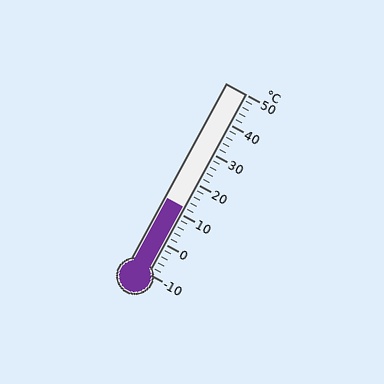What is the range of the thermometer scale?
The thermometer scale ranges from -10°C to 50°C.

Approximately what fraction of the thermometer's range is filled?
The thermometer is filled to approximately 35% of its range.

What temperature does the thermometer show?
The thermometer shows approximately 12°C.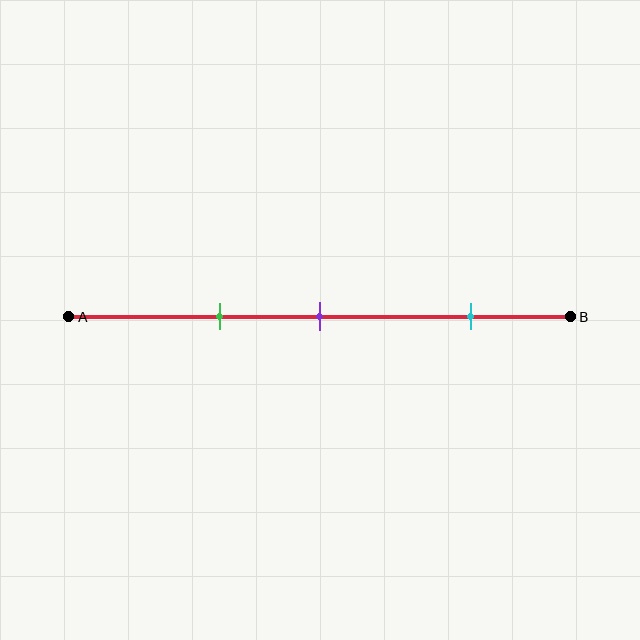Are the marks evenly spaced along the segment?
No, the marks are not evenly spaced.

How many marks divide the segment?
There are 3 marks dividing the segment.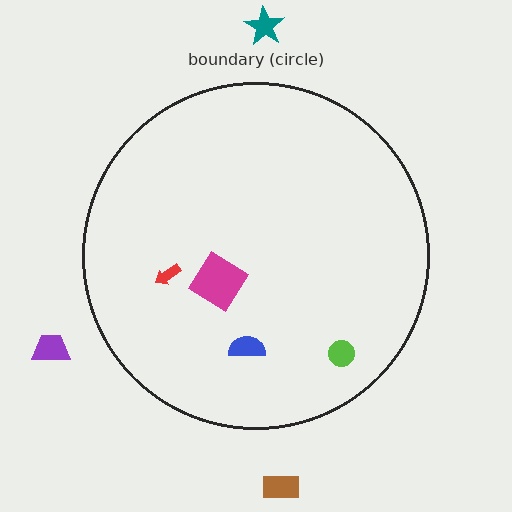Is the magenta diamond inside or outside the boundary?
Inside.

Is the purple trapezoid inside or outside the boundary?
Outside.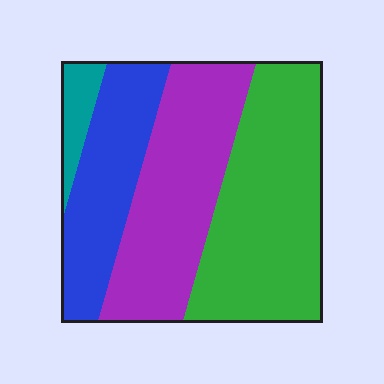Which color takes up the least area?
Teal, at roughly 5%.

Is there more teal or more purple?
Purple.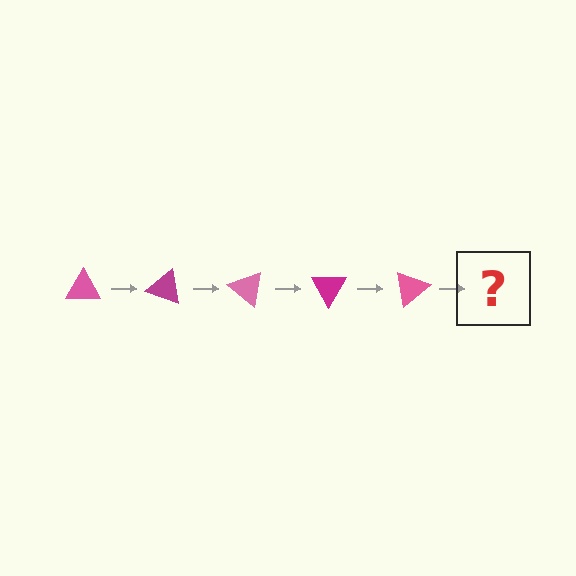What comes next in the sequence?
The next element should be a magenta triangle, rotated 100 degrees from the start.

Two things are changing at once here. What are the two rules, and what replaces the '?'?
The two rules are that it rotates 20 degrees each step and the color cycles through pink and magenta. The '?' should be a magenta triangle, rotated 100 degrees from the start.